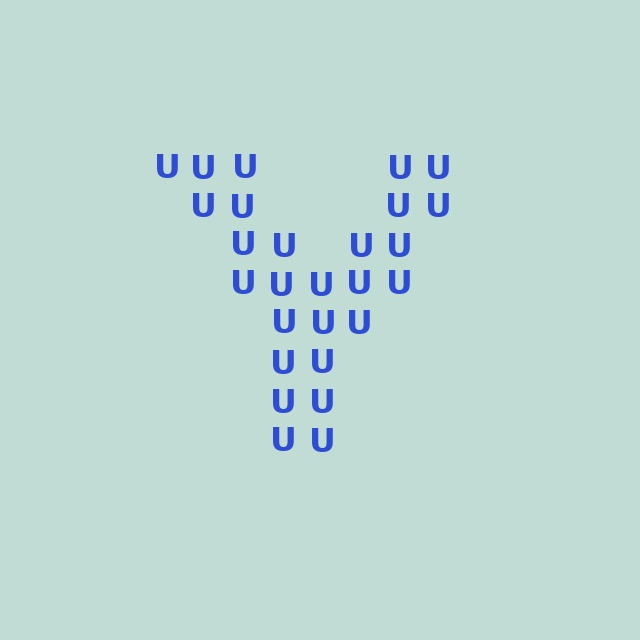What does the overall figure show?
The overall figure shows the letter Y.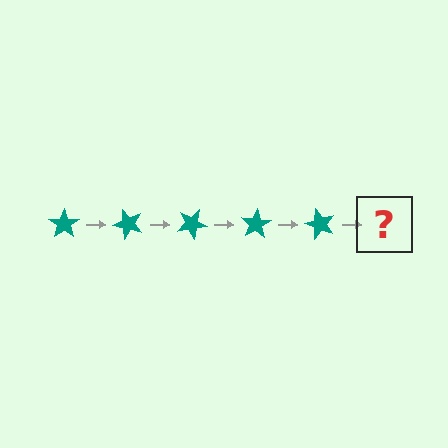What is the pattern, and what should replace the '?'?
The pattern is that the star rotates 50 degrees each step. The '?' should be a teal star rotated 250 degrees.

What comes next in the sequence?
The next element should be a teal star rotated 250 degrees.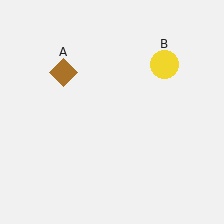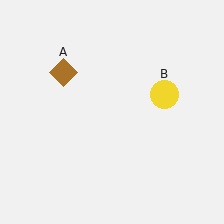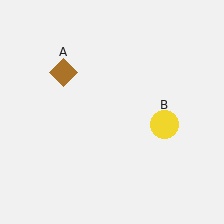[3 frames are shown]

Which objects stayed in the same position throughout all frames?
Brown diamond (object A) remained stationary.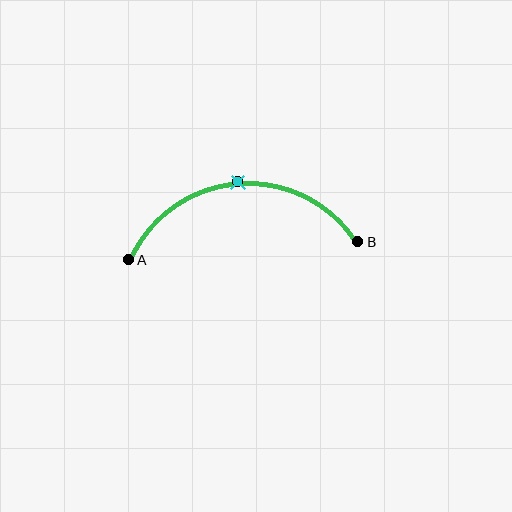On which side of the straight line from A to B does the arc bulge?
The arc bulges above the straight line connecting A and B.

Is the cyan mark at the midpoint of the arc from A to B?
Yes. The cyan mark lies on the arc at equal arc-length from both A and B — it is the arc midpoint.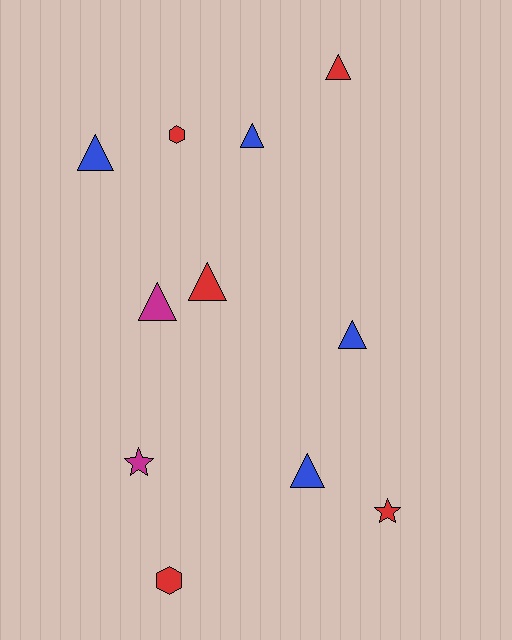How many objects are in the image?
There are 11 objects.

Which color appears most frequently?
Red, with 5 objects.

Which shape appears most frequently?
Triangle, with 7 objects.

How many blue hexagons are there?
There are no blue hexagons.